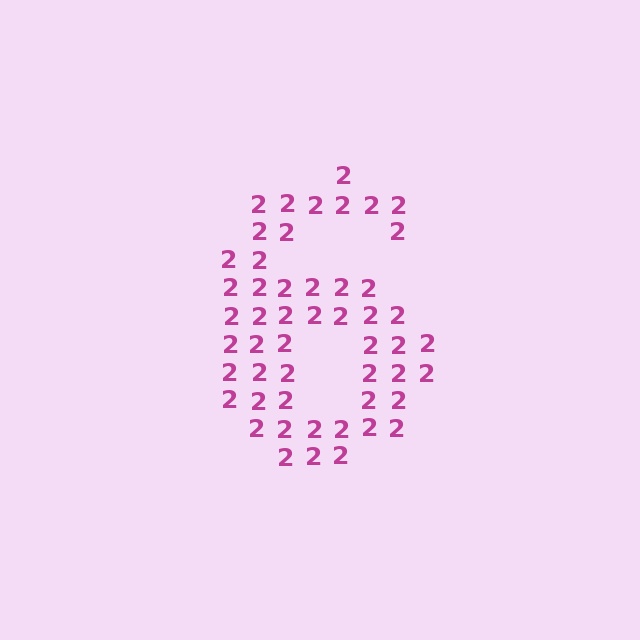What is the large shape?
The large shape is the digit 6.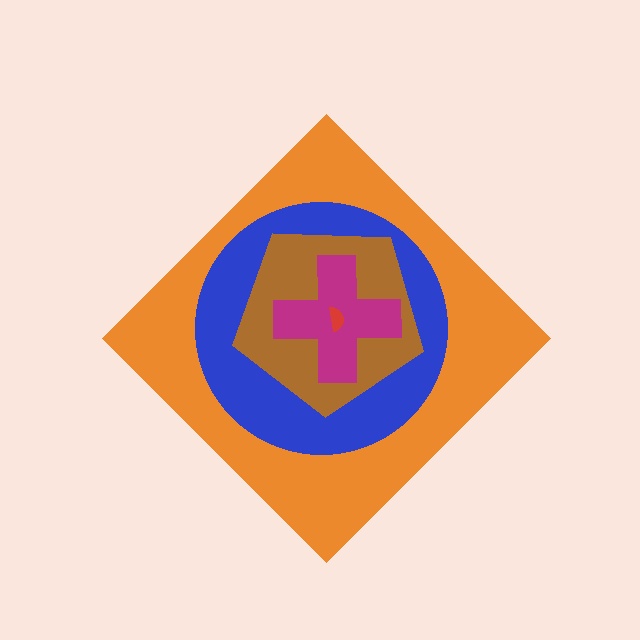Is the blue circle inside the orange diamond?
Yes.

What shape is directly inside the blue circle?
The brown pentagon.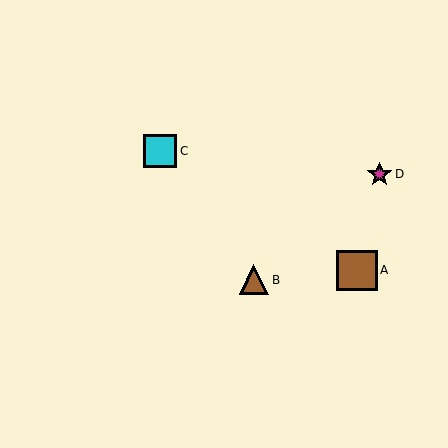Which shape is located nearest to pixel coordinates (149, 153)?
The cyan square (labeled C) at (160, 151) is nearest to that location.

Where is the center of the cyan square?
The center of the cyan square is at (160, 151).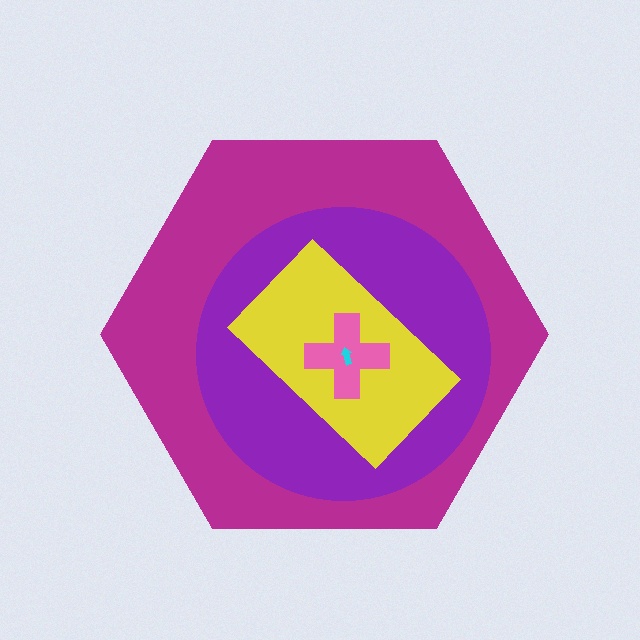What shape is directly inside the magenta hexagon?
The purple circle.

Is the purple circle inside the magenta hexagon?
Yes.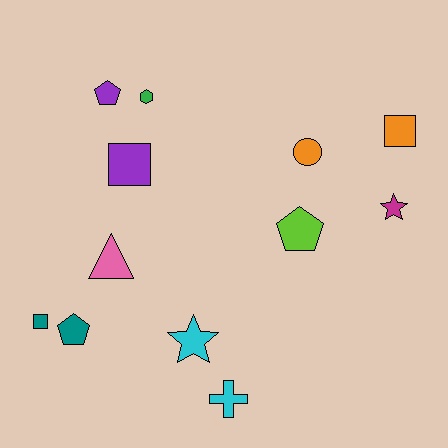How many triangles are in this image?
There is 1 triangle.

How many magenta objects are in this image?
There is 1 magenta object.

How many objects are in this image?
There are 12 objects.